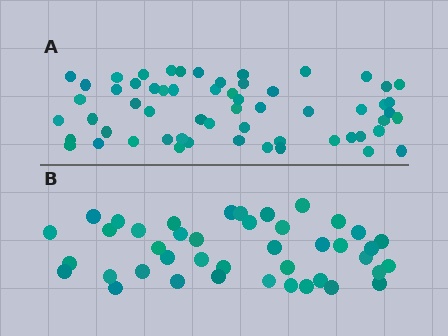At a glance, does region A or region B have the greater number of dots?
Region A (the top region) has more dots.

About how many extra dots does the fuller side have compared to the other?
Region A has approximately 15 more dots than region B.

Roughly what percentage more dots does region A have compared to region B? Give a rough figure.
About 40% more.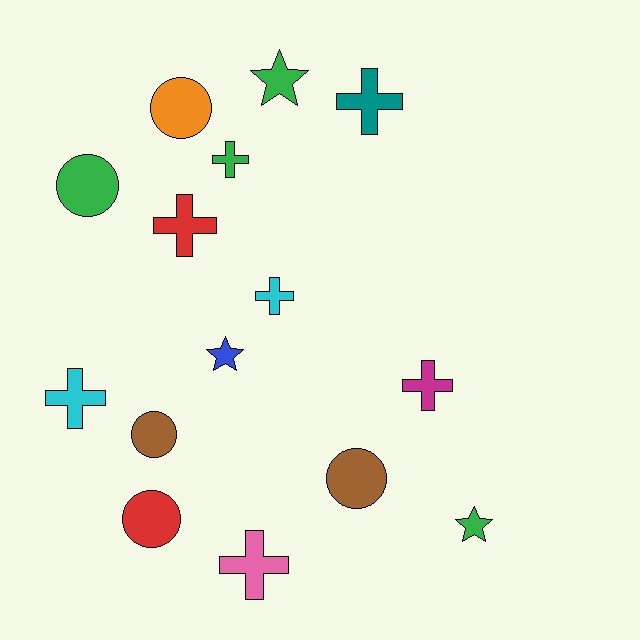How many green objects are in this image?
There are 4 green objects.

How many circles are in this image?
There are 5 circles.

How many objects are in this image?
There are 15 objects.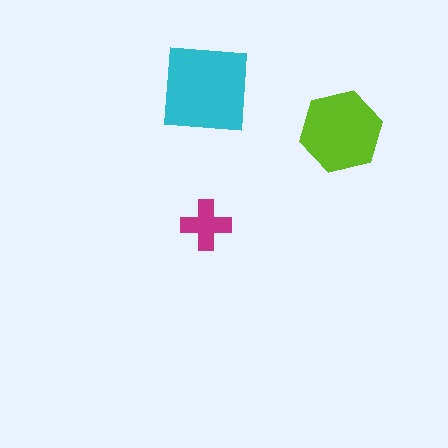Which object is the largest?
The cyan square.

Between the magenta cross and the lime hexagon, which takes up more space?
The lime hexagon.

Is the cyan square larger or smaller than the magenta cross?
Larger.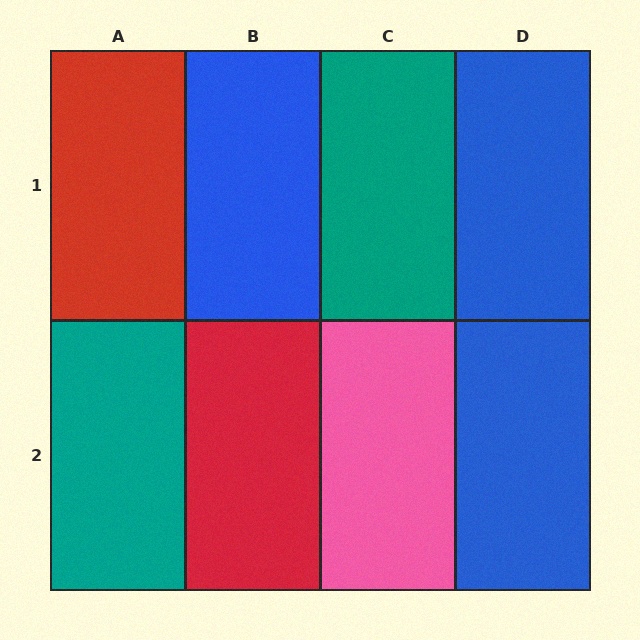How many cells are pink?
1 cell is pink.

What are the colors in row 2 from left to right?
Teal, red, pink, blue.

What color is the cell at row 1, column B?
Blue.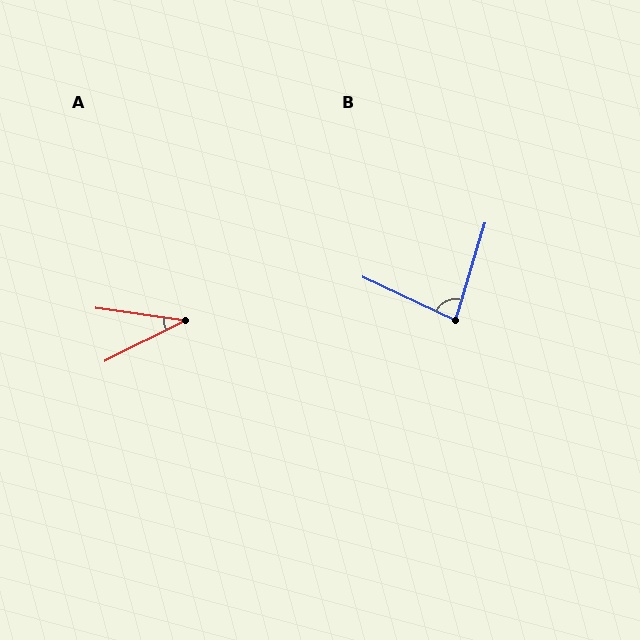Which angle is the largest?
B, at approximately 82 degrees.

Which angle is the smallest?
A, at approximately 35 degrees.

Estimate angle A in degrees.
Approximately 35 degrees.